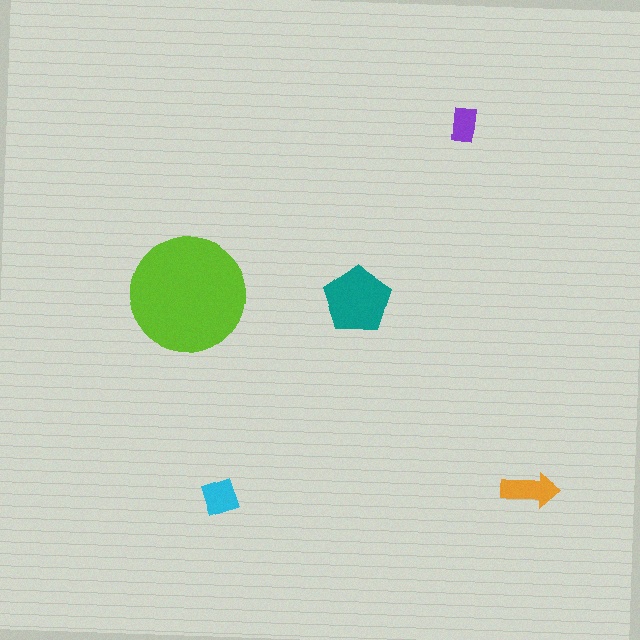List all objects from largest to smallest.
The lime circle, the teal pentagon, the orange arrow, the cyan square, the purple rectangle.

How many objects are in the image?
There are 5 objects in the image.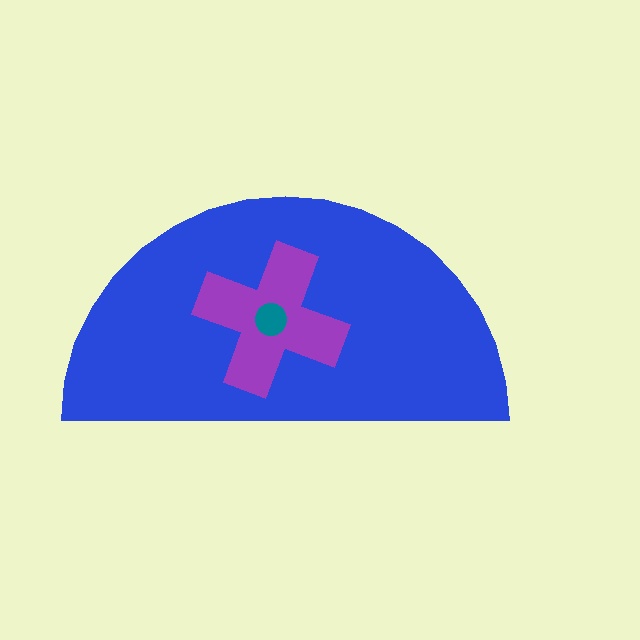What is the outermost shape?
The blue semicircle.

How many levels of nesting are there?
3.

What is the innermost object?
The teal circle.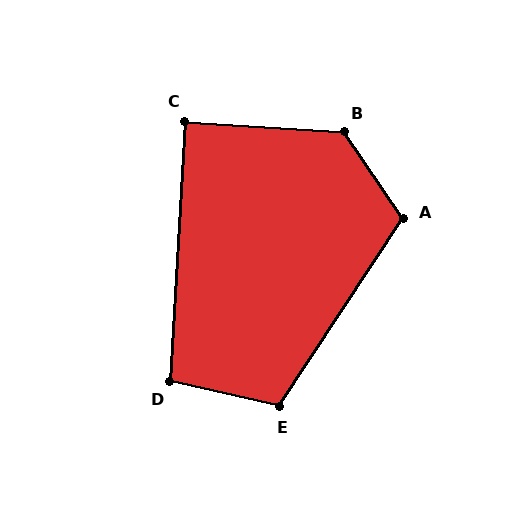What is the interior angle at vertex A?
Approximately 112 degrees (obtuse).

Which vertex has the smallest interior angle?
C, at approximately 89 degrees.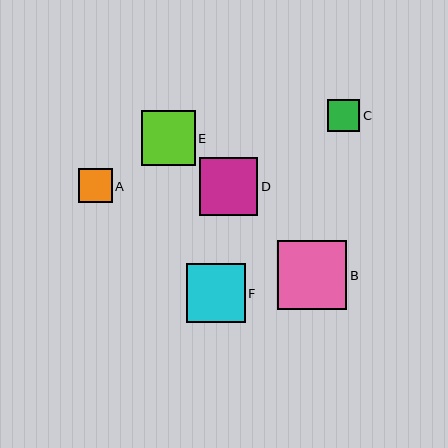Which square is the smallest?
Square C is the smallest with a size of approximately 32 pixels.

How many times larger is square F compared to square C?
Square F is approximately 1.8 times the size of square C.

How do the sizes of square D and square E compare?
Square D and square E are approximately the same size.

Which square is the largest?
Square B is the largest with a size of approximately 69 pixels.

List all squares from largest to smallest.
From largest to smallest: B, F, D, E, A, C.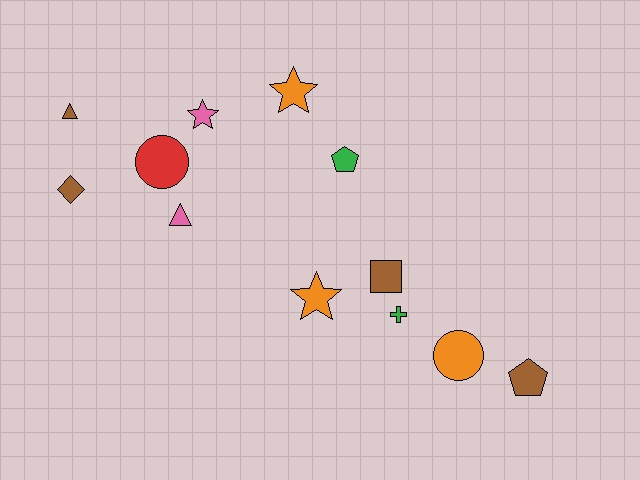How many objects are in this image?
There are 12 objects.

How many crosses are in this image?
There is 1 cross.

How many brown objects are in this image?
There are 4 brown objects.